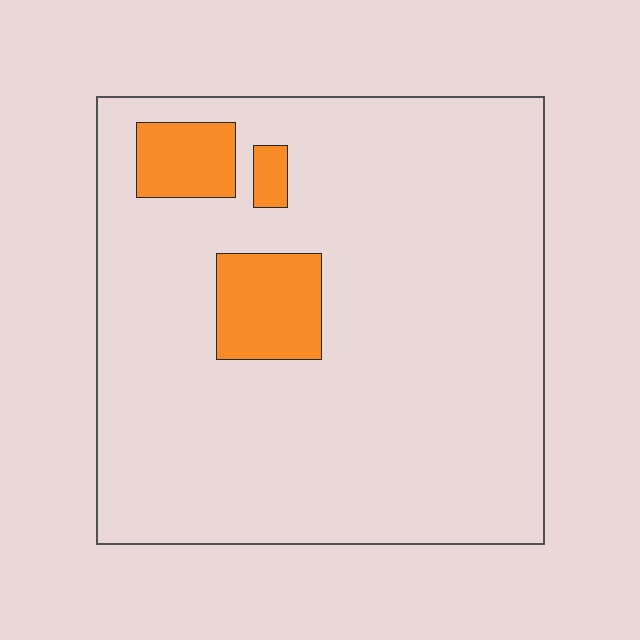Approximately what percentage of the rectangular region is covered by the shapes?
Approximately 10%.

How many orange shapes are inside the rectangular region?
3.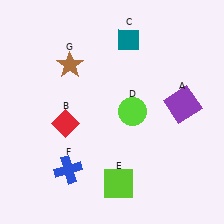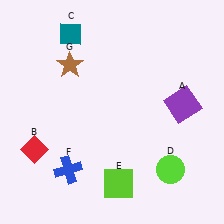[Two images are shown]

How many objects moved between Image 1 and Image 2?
3 objects moved between the two images.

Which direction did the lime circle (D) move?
The lime circle (D) moved down.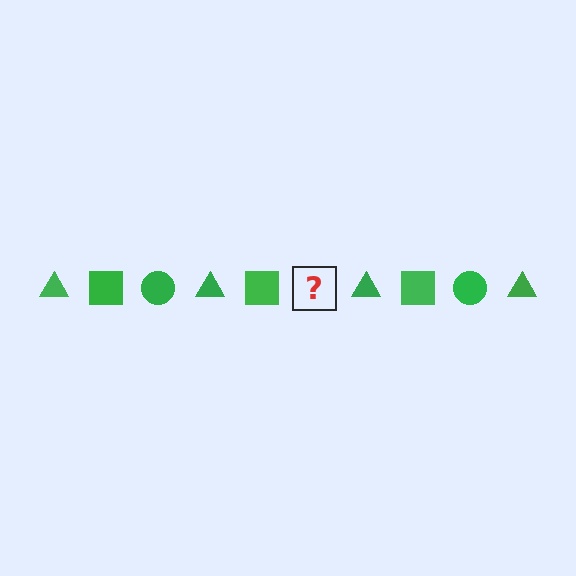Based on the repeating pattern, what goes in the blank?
The blank should be a green circle.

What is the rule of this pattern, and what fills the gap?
The rule is that the pattern cycles through triangle, square, circle shapes in green. The gap should be filled with a green circle.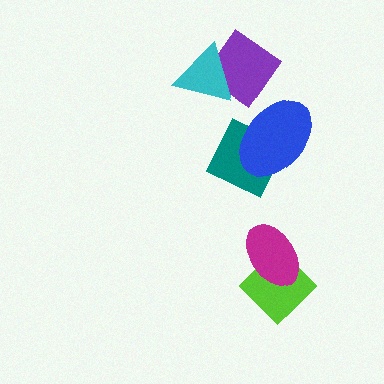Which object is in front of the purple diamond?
The cyan triangle is in front of the purple diamond.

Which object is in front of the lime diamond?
The magenta ellipse is in front of the lime diamond.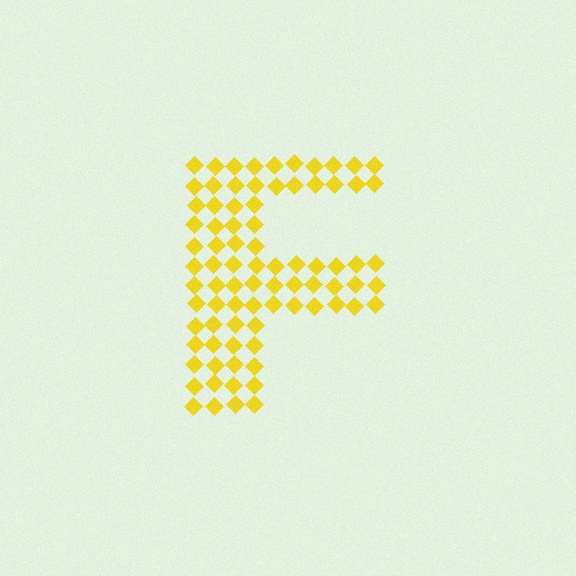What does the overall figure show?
The overall figure shows the letter F.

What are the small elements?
The small elements are diamonds.